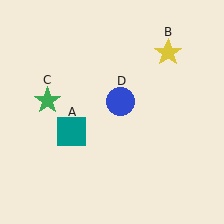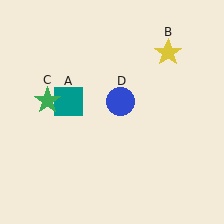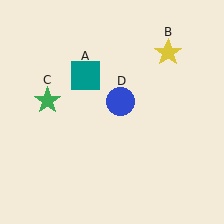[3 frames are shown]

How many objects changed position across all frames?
1 object changed position: teal square (object A).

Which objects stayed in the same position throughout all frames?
Yellow star (object B) and green star (object C) and blue circle (object D) remained stationary.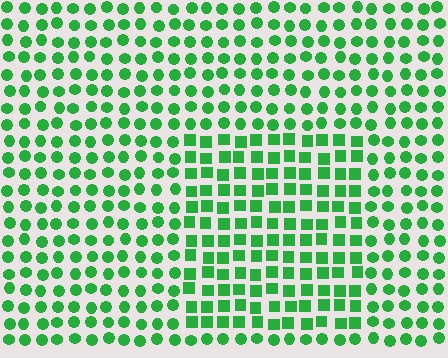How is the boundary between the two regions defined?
The boundary is defined by a change in element shape: squares inside vs. circles outside. All elements share the same color and spacing.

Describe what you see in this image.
The image is filled with small green elements arranged in a uniform grid. A rectangle-shaped region contains squares, while the surrounding area contains circles. The boundary is defined purely by the change in element shape.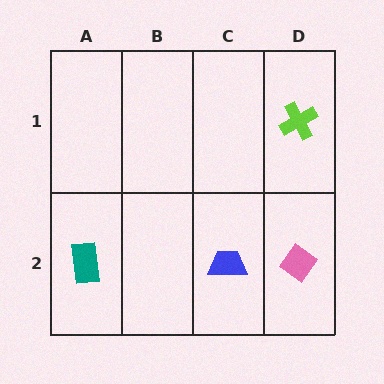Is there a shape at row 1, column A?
No, that cell is empty.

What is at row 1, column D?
A lime cross.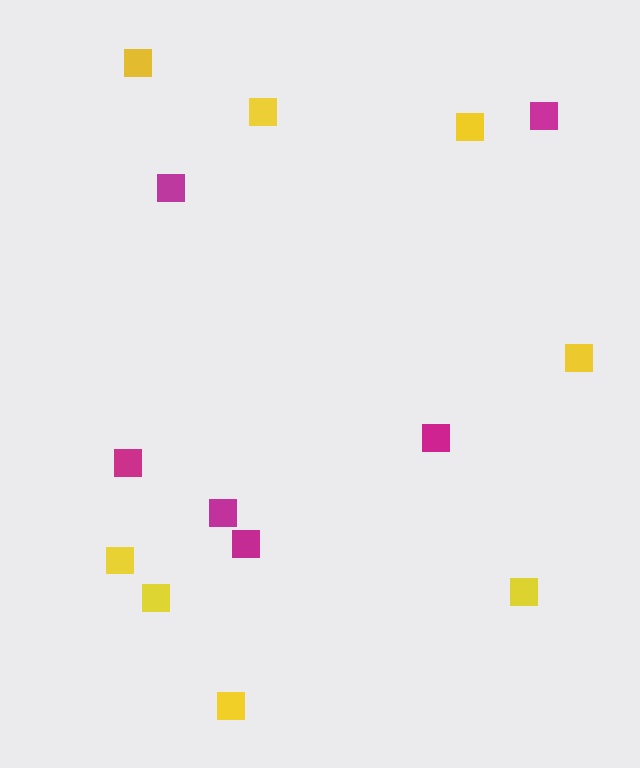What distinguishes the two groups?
There are 2 groups: one group of yellow squares (8) and one group of magenta squares (6).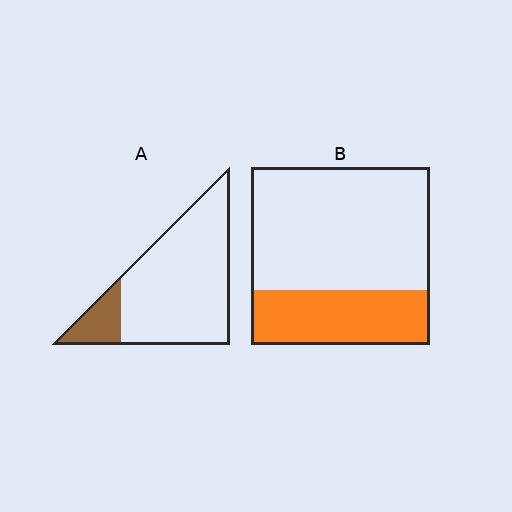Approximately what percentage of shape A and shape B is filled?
A is approximately 15% and B is approximately 30%.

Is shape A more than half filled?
No.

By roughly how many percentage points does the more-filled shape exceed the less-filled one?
By roughly 15 percentage points (B over A).